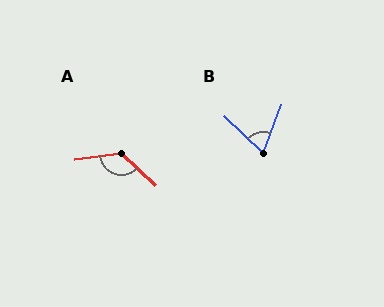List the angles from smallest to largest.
B (67°), A (129°).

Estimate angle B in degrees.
Approximately 67 degrees.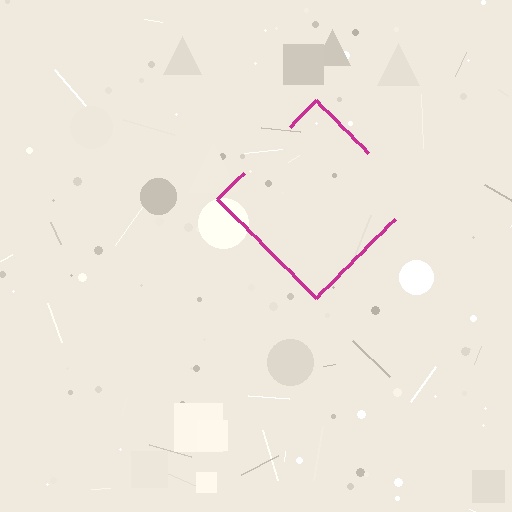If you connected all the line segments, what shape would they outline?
They would outline a diamond.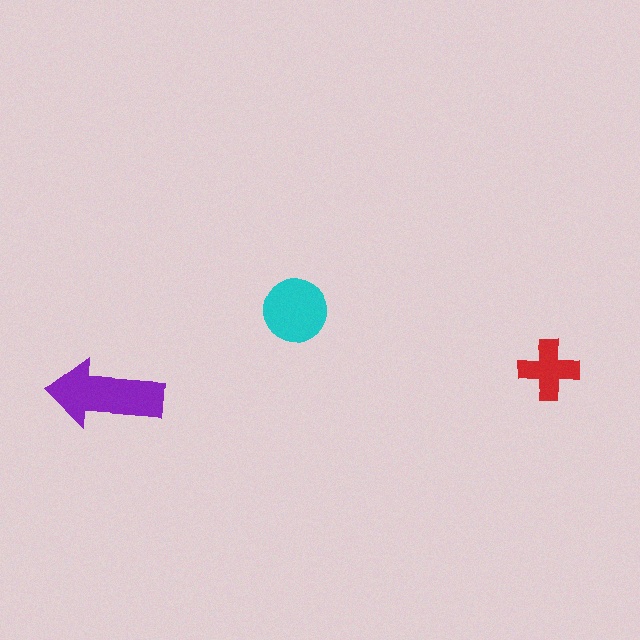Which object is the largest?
The purple arrow.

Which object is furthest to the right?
The red cross is rightmost.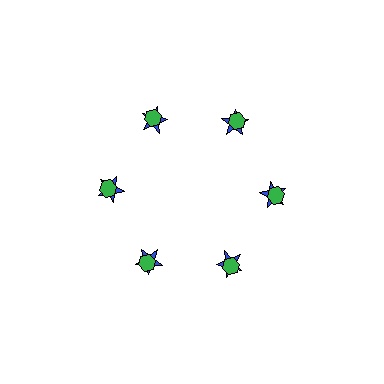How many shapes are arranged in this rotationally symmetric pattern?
There are 12 shapes, arranged in 6 groups of 2.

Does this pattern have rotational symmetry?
Yes, this pattern has 6-fold rotational symmetry. It looks the same after rotating 60 degrees around the center.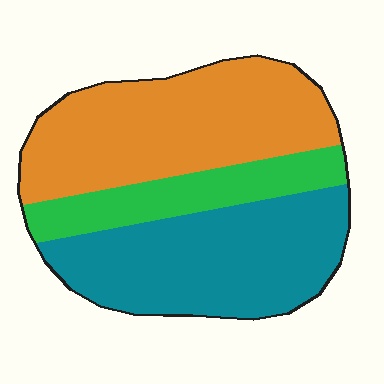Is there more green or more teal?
Teal.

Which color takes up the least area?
Green, at roughly 20%.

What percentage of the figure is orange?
Orange covers about 40% of the figure.